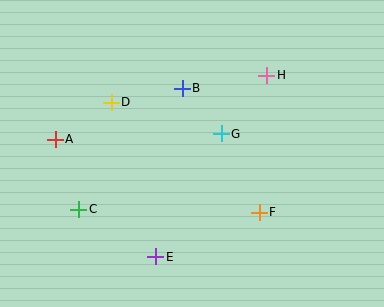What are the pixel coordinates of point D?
Point D is at (111, 102).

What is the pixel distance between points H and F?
The distance between H and F is 137 pixels.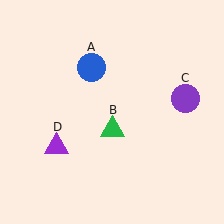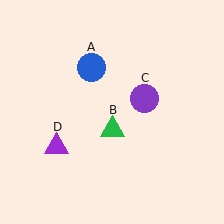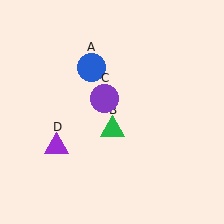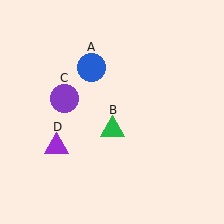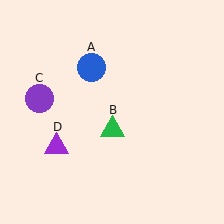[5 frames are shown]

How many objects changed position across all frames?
1 object changed position: purple circle (object C).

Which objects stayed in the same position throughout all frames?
Blue circle (object A) and green triangle (object B) and purple triangle (object D) remained stationary.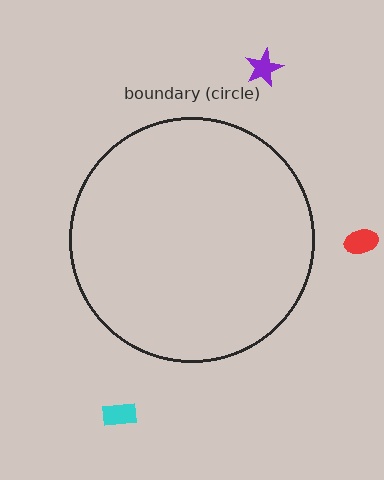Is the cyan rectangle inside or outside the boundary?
Outside.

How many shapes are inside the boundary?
0 inside, 3 outside.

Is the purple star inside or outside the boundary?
Outside.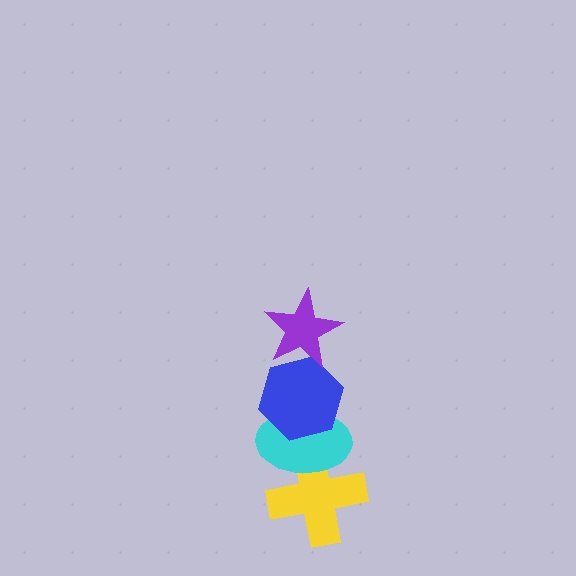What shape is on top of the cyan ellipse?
The blue hexagon is on top of the cyan ellipse.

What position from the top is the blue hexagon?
The blue hexagon is 2nd from the top.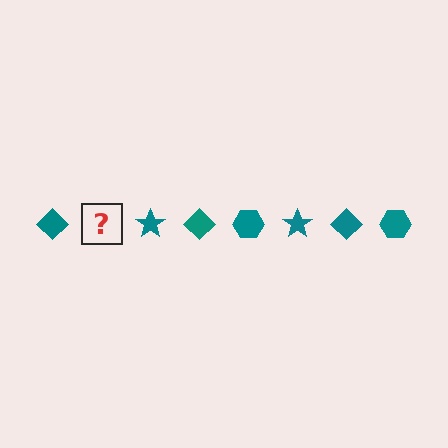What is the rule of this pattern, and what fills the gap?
The rule is that the pattern cycles through diamond, hexagon, star shapes in teal. The gap should be filled with a teal hexagon.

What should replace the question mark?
The question mark should be replaced with a teal hexagon.